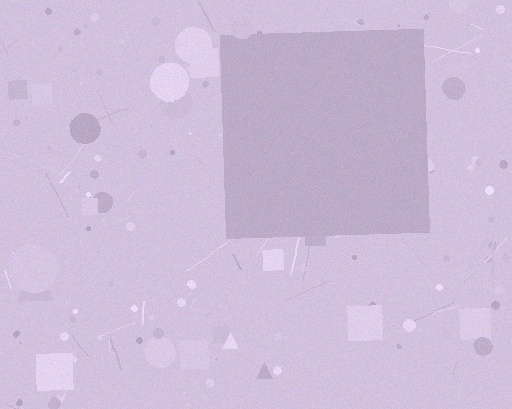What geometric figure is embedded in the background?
A square is embedded in the background.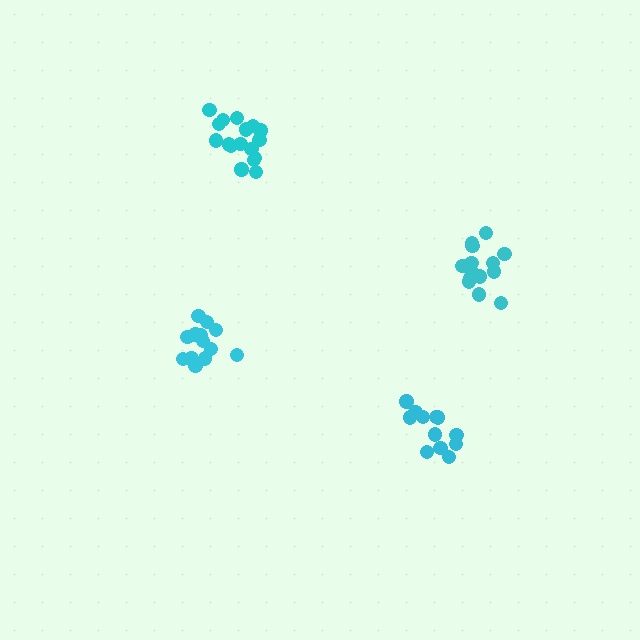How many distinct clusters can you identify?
There are 4 distinct clusters.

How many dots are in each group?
Group 1: 14 dots, Group 2: 14 dots, Group 3: 12 dots, Group 4: 17 dots (57 total).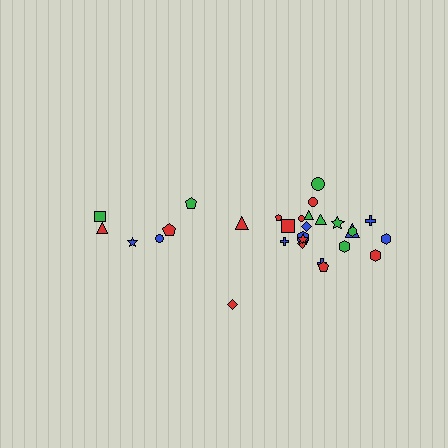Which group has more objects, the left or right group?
The right group.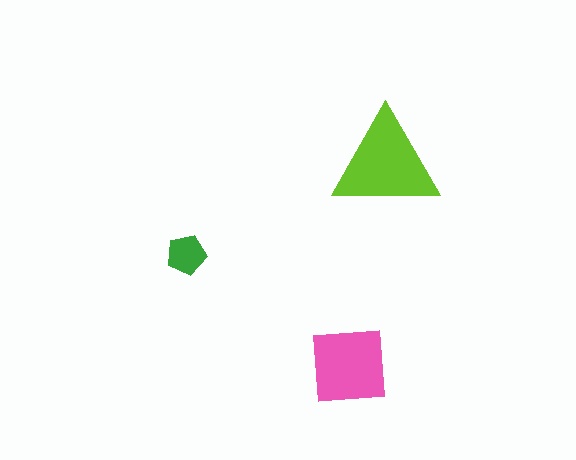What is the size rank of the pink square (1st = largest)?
2nd.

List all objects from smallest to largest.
The green pentagon, the pink square, the lime triangle.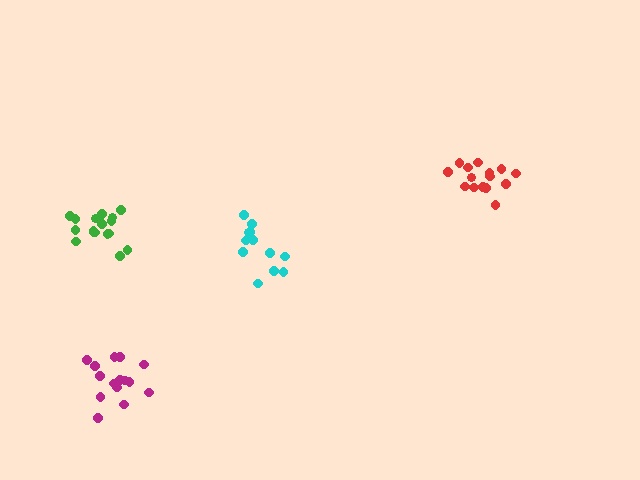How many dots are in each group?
Group 1: 16 dots, Group 2: 12 dots, Group 3: 15 dots, Group 4: 17 dots (60 total).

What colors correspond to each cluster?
The clusters are colored: red, cyan, magenta, green.